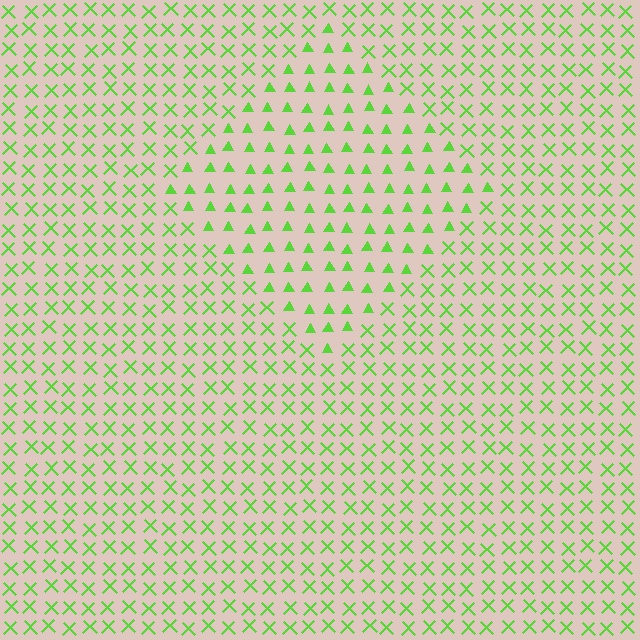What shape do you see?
I see a diamond.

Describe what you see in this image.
The image is filled with small lime elements arranged in a uniform grid. A diamond-shaped region contains triangles, while the surrounding area contains X marks. The boundary is defined purely by the change in element shape.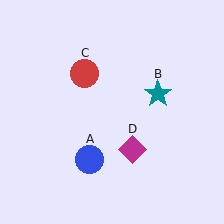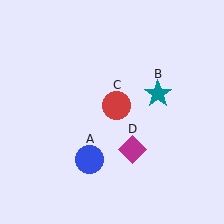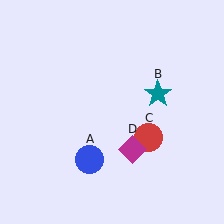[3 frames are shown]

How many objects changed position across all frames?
1 object changed position: red circle (object C).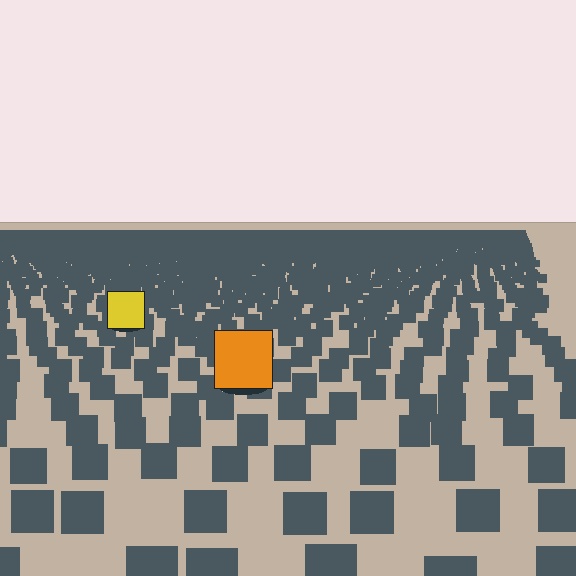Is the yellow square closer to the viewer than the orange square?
No. The orange square is closer — you can tell from the texture gradient: the ground texture is coarser near it.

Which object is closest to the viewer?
The orange square is closest. The texture marks near it are larger and more spread out.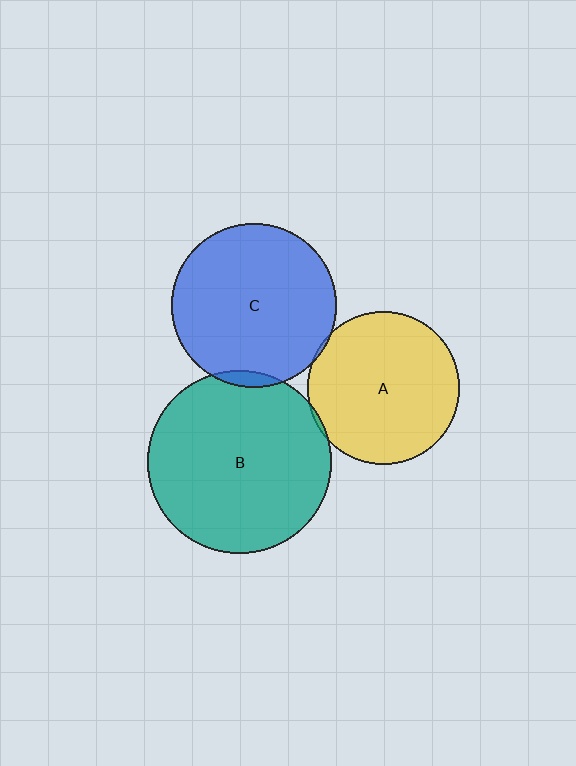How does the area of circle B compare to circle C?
Approximately 1.2 times.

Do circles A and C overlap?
Yes.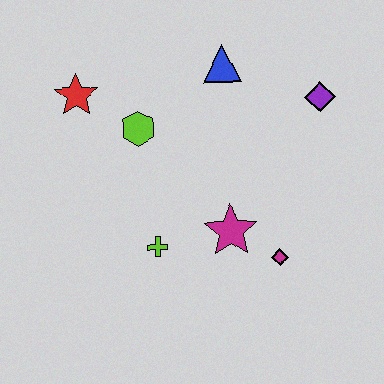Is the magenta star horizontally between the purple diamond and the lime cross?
Yes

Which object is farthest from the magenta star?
The red star is farthest from the magenta star.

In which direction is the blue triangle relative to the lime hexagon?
The blue triangle is to the right of the lime hexagon.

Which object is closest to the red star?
The lime hexagon is closest to the red star.